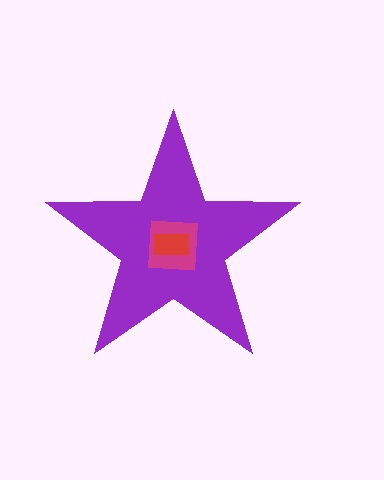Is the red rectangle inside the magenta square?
Yes.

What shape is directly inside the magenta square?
The red rectangle.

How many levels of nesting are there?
3.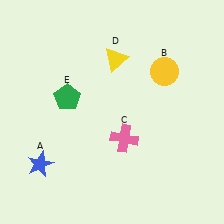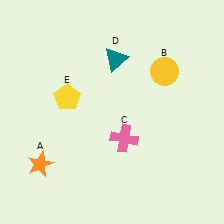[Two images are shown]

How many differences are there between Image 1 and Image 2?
There are 3 differences between the two images.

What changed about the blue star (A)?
In Image 1, A is blue. In Image 2, it changed to orange.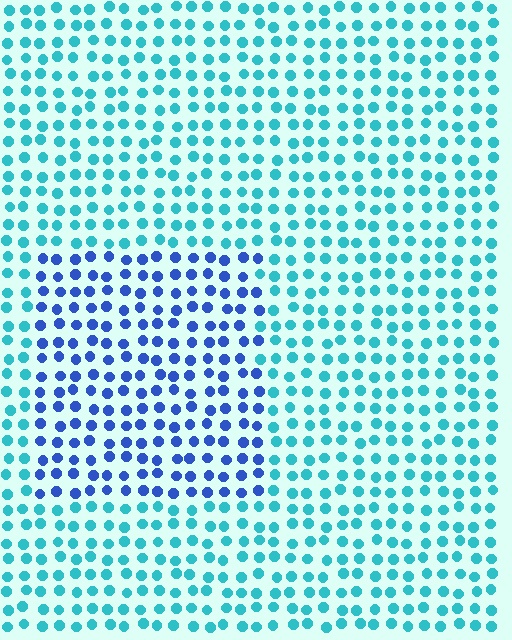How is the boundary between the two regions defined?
The boundary is defined purely by a slight shift in hue (about 43 degrees). Spacing, size, and orientation are identical on both sides.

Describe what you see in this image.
The image is filled with small cyan elements in a uniform arrangement. A rectangle-shaped region is visible where the elements are tinted to a slightly different hue, forming a subtle color boundary.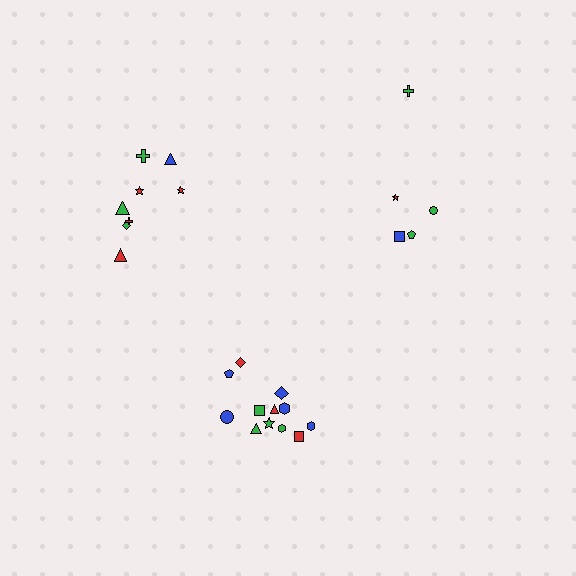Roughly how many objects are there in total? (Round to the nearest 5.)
Roughly 25 objects in total.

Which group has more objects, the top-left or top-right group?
The top-left group.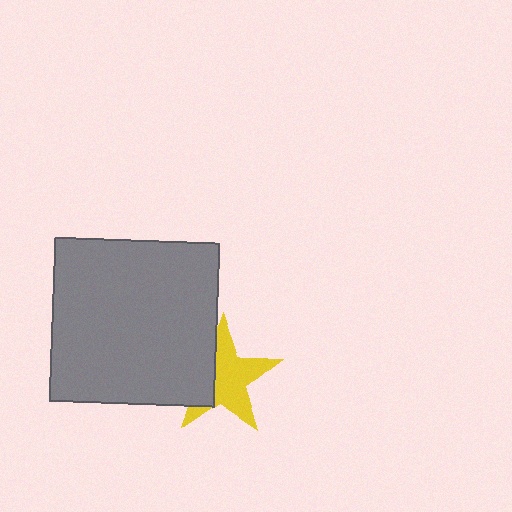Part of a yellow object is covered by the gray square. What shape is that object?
It is a star.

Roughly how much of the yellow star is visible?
Most of it is visible (roughly 66%).